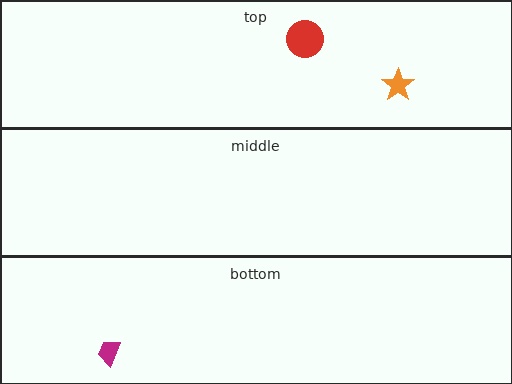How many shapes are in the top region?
2.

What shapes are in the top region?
The red circle, the orange star.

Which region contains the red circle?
The top region.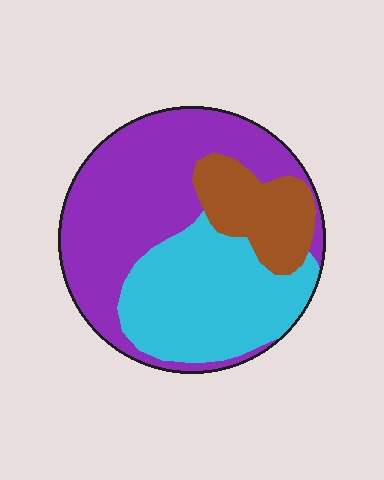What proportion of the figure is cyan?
Cyan takes up between a quarter and a half of the figure.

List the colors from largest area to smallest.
From largest to smallest: purple, cyan, brown.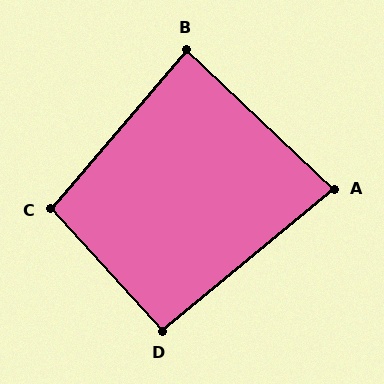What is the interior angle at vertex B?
Approximately 87 degrees (approximately right).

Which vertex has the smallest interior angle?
A, at approximately 83 degrees.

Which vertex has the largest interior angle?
C, at approximately 97 degrees.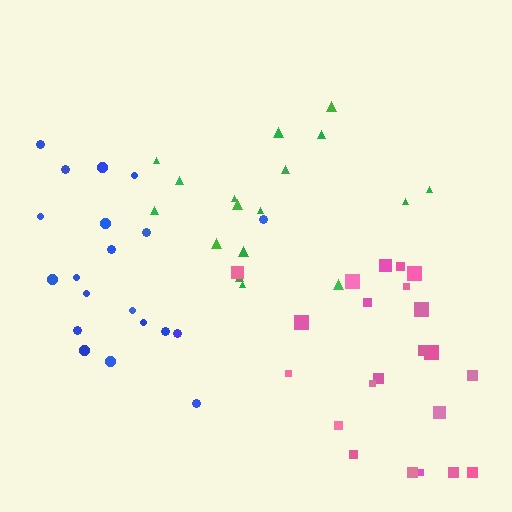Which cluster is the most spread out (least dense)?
Green.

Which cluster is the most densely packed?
Blue.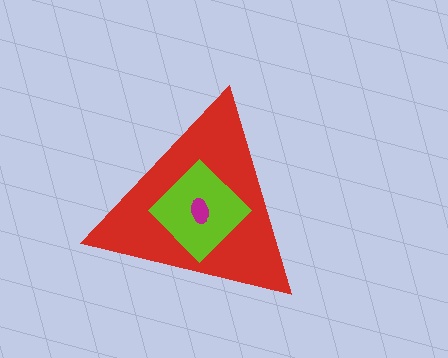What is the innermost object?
The magenta ellipse.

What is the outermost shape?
The red triangle.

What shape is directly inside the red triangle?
The lime diamond.